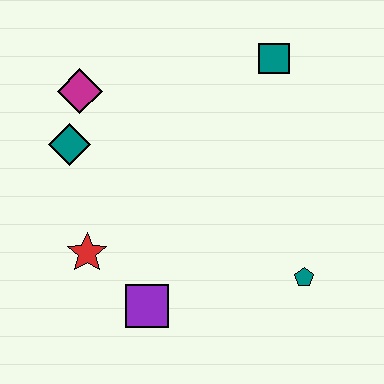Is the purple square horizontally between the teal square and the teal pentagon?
No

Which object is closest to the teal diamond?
The magenta diamond is closest to the teal diamond.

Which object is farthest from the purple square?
The teal square is farthest from the purple square.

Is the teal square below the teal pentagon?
No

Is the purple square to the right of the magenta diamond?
Yes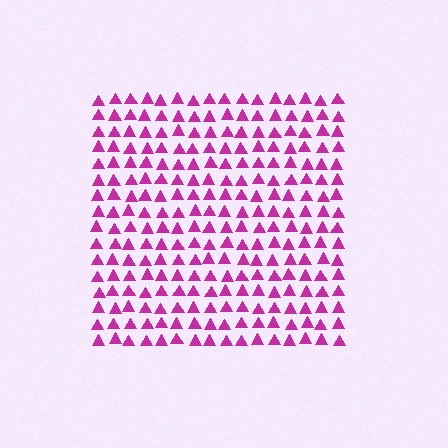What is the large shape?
The large shape is a square.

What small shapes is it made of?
It is made of small triangles.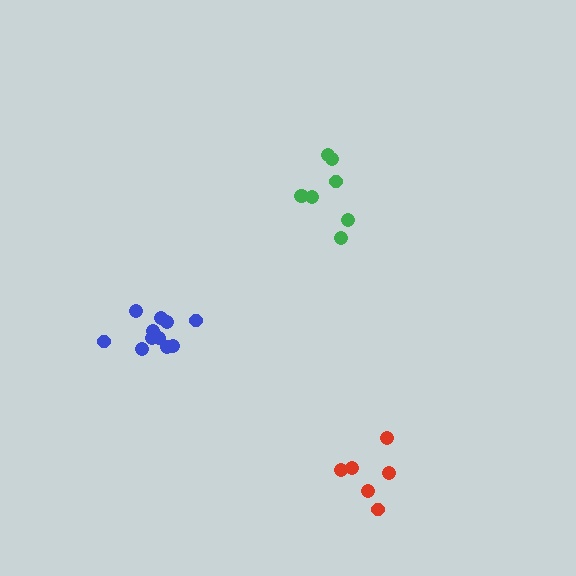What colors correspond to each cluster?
The clusters are colored: red, blue, green.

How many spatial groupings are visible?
There are 3 spatial groupings.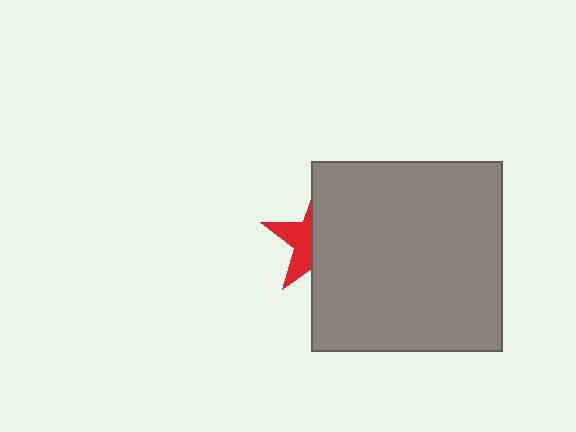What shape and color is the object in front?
The object in front is a gray square.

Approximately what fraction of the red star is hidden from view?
Roughly 60% of the red star is hidden behind the gray square.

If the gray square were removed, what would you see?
You would see the complete red star.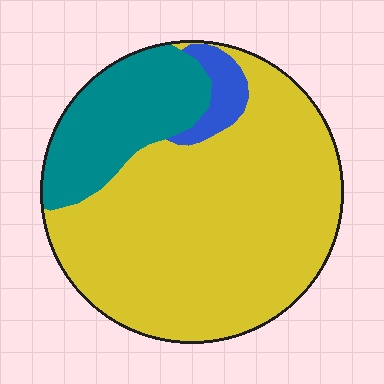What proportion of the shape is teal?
Teal takes up about one fifth (1/5) of the shape.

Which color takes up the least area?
Blue, at roughly 5%.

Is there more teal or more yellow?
Yellow.